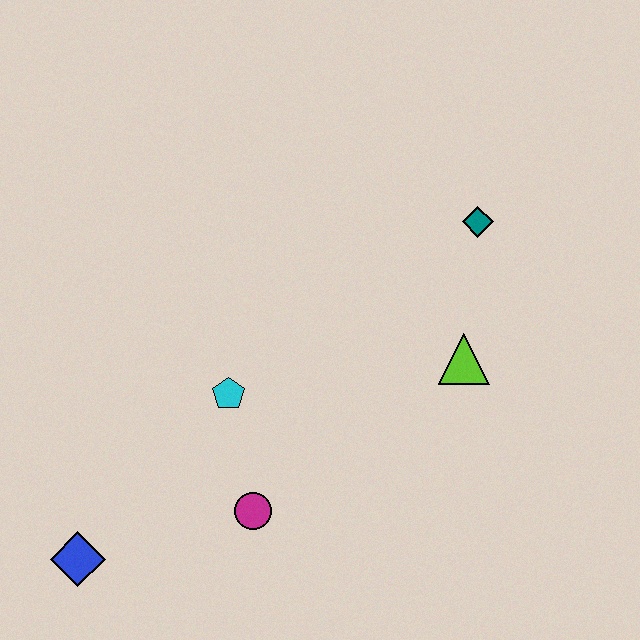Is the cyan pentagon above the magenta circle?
Yes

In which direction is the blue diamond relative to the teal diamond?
The blue diamond is to the left of the teal diamond.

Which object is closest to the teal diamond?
The lime triangle is closest to the teal diamond.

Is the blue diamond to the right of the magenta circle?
No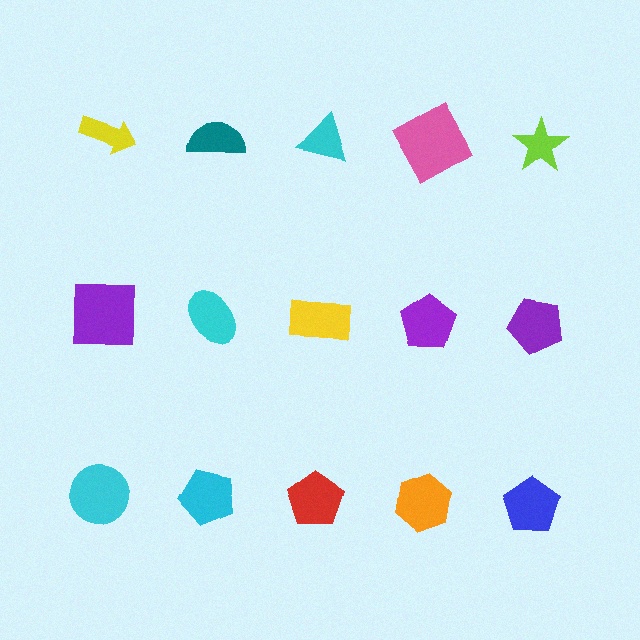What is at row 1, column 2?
A teal semicircle.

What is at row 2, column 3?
A yellow rectangle.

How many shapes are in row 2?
5 shapes.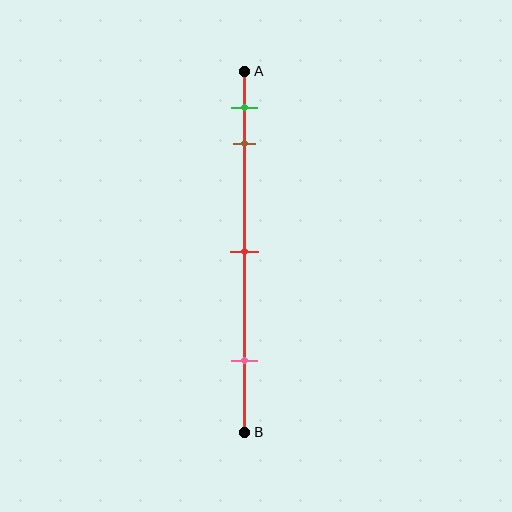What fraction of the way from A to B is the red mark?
The red mark is approximately 50% (0.5) of the way from A to B.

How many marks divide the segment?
There are 4 marks dividing the segment.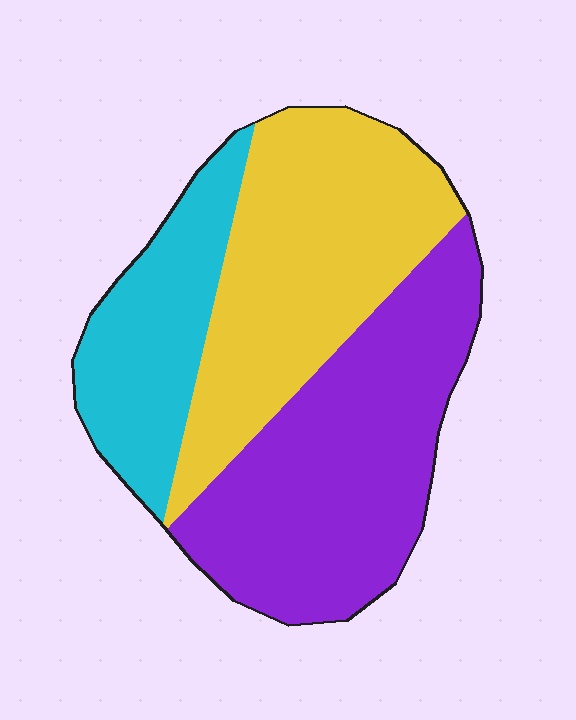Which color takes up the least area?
Cyan, at roughly 20%.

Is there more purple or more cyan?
Purple.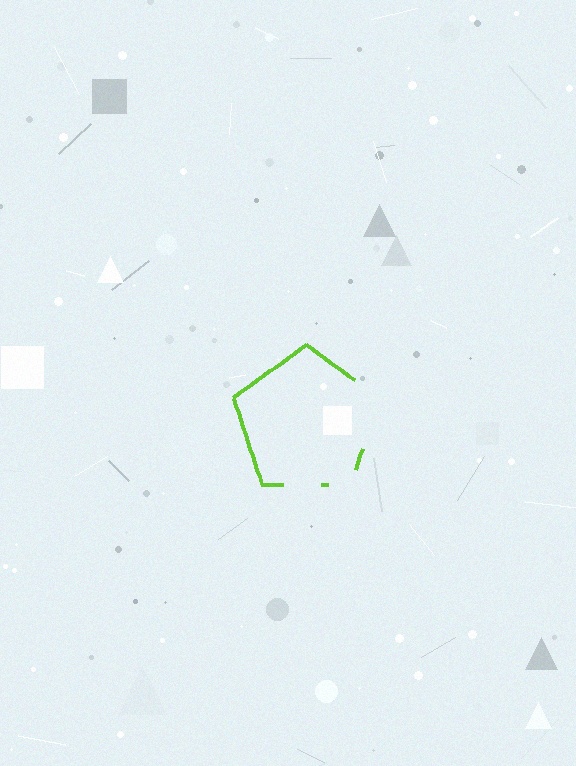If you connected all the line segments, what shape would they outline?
They would outline a pentagon.